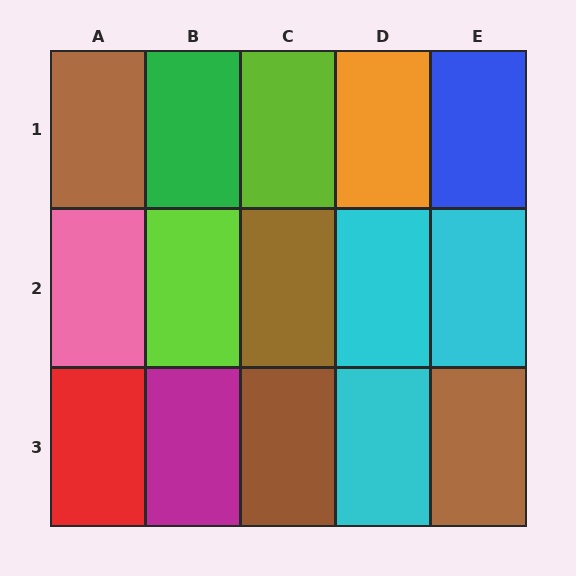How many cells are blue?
1 cell is blue.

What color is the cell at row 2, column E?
Cyan.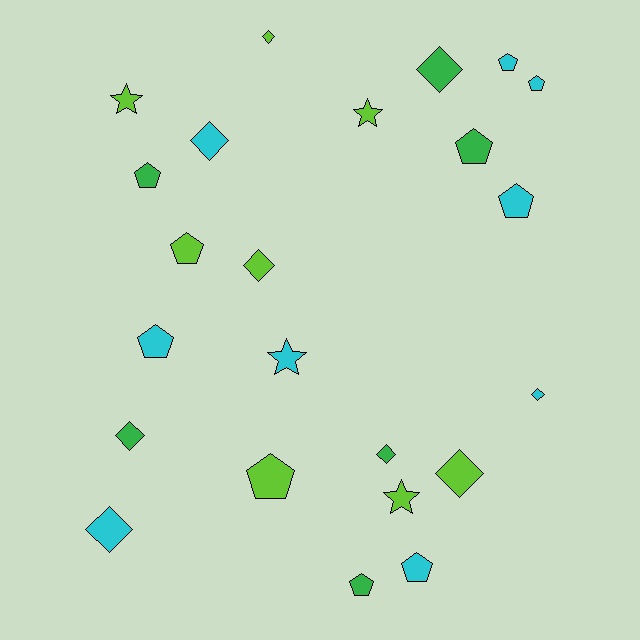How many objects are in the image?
There are 23 objects.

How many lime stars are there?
There are 3 lime stars.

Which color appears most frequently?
Cyan, with 9 objects.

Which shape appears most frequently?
Pentagon, with 10 objects.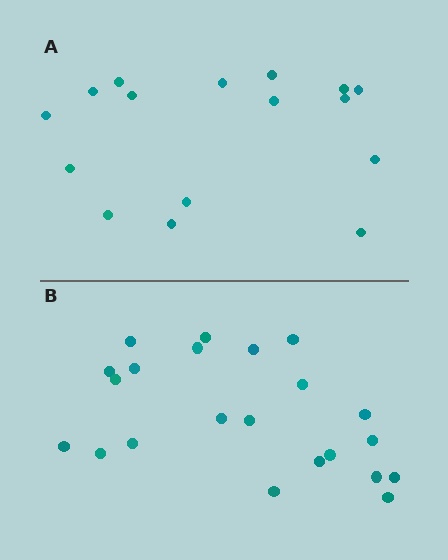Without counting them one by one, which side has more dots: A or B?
Region B (the bottom region) has more dots.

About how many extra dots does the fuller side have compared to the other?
Region B has about 6 more dots than region A.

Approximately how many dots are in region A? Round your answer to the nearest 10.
About 20 dots. (The exact count is 16, which rounds to 20.)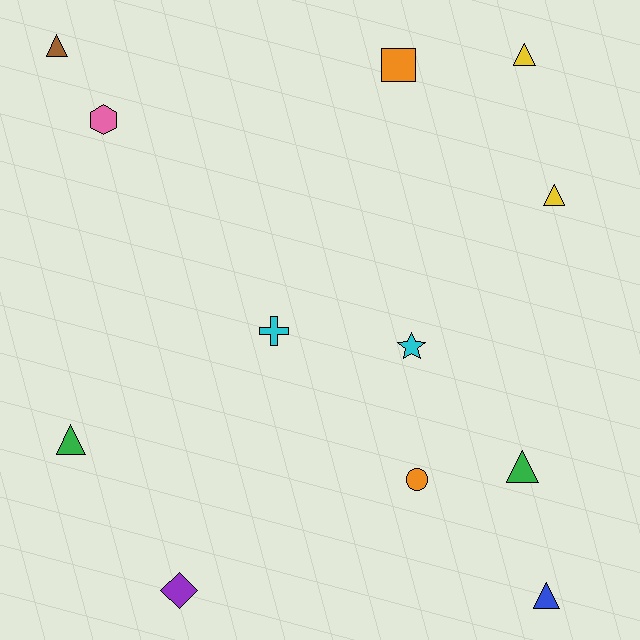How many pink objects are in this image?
There is 1 pink object.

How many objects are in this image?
There are 12 objects.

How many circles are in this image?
There is 1 circle.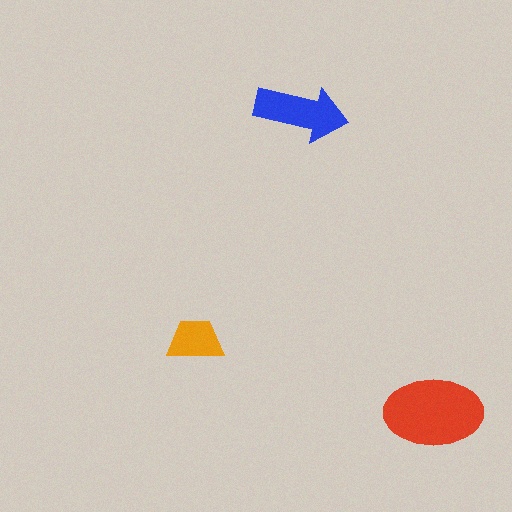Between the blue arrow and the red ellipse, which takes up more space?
The red ellipse.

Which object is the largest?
The red ellipse.